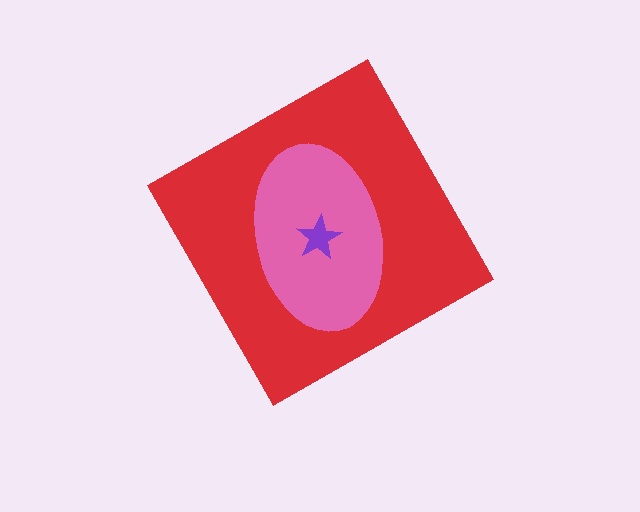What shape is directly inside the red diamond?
The pink ellipse.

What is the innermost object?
The purple star.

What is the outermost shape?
The red diamond.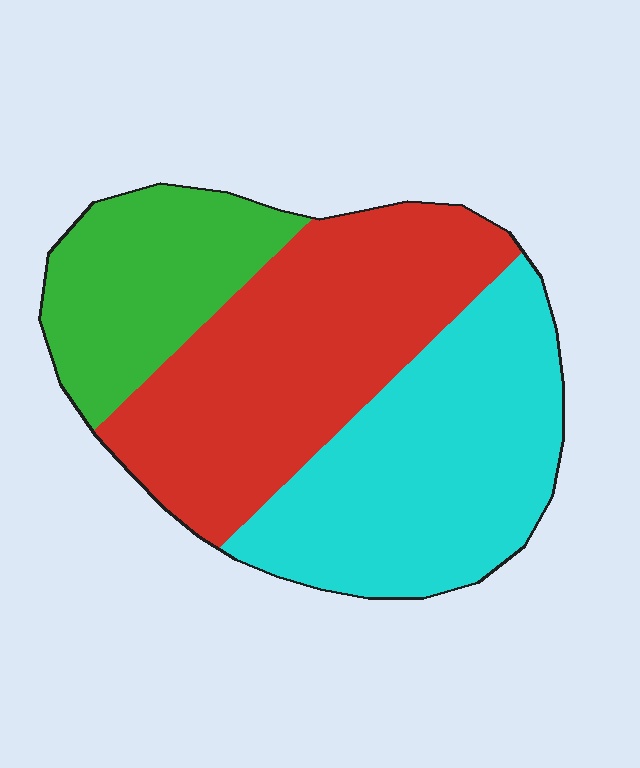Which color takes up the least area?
Green, at roughly 20%.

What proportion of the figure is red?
Red covers 40% of the figure.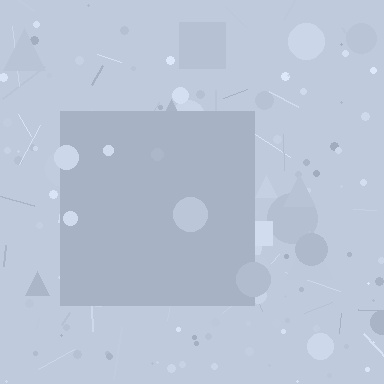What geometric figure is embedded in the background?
A square is embedded in the background.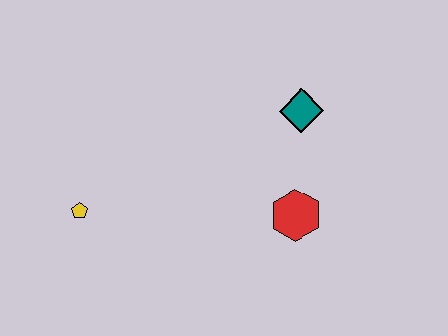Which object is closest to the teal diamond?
The red hexagon is closest to the teal diamond.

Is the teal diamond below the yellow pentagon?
No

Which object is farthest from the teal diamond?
The yellow pentagon is farthest from the teal diamond.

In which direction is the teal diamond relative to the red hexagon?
The teal diamond is above the red hexagon.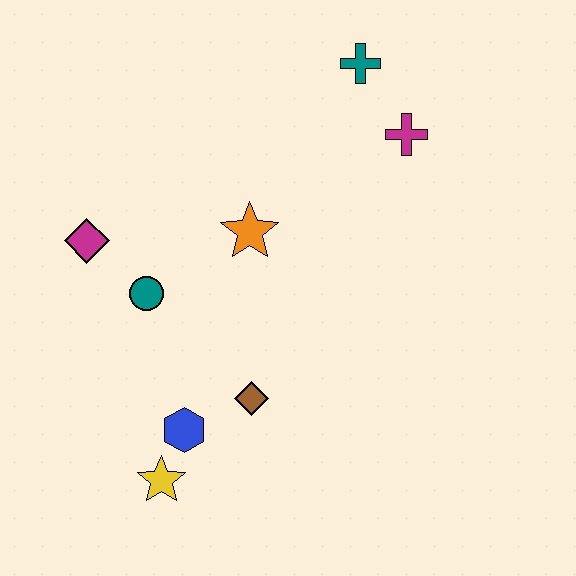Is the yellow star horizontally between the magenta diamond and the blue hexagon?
Yes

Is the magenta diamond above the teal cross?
No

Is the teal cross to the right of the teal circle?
Yes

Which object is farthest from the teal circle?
The teal cross is farthest from the teal circle.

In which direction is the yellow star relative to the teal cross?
The yellow star is below the teal cross.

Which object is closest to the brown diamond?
The blue hexagon is closest to the brown diamond.